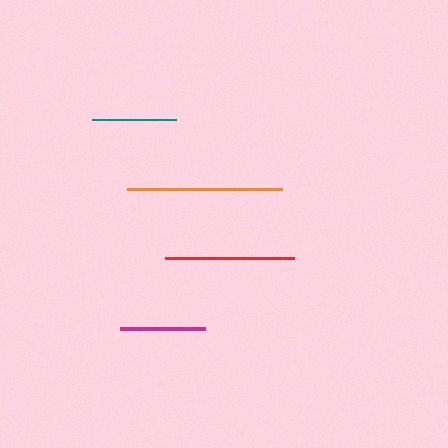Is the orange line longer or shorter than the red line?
The orange line is longer than the red line.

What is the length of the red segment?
The red segment is approximately 129 pixels long.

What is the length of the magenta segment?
The magenta segment is approximately 85 pixels long.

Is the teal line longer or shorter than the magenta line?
The magenta line is longer than the teal line.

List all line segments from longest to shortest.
From longest to shortest: orange, red, magenta, teal.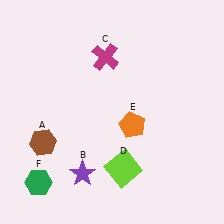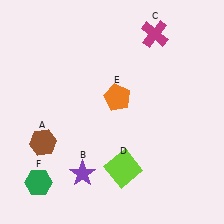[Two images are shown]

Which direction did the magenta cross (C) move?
The magenta cross (C) moved right.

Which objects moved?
The objects that moved are: the magenta cross (C), the orange pentagon (E).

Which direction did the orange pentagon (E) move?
The orange pentagon (E) moved up.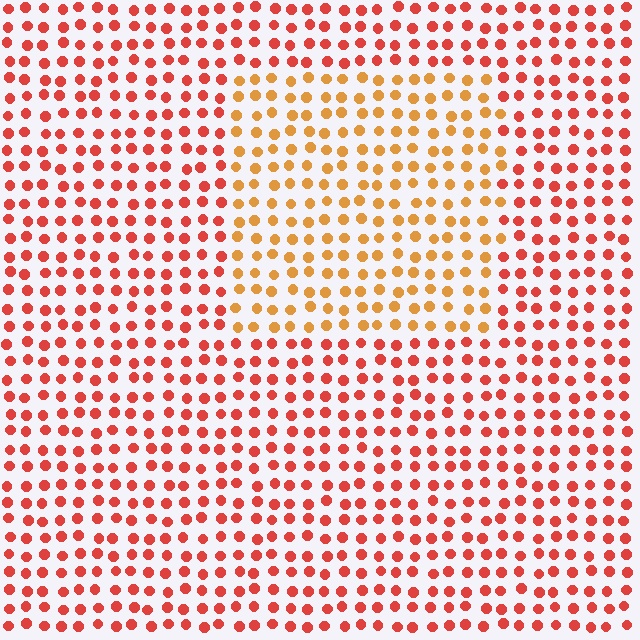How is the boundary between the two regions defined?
The boundary is defined purely by a slight shift in hue (about 32 degrees). Spacing, size, and orientation are identical on both sides.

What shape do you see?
I see a rectangle.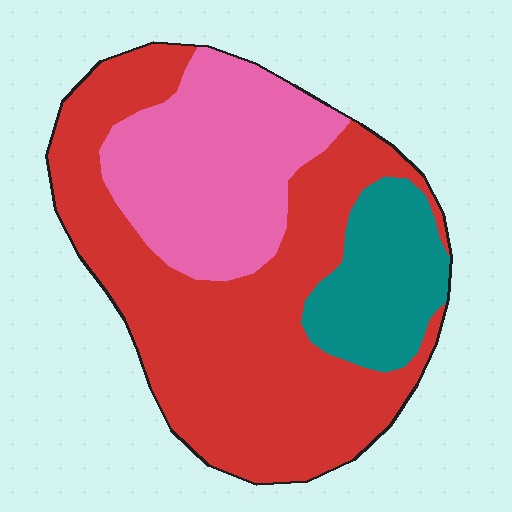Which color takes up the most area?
Red, at roughly 55%.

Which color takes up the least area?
Teal, at roughly 15%.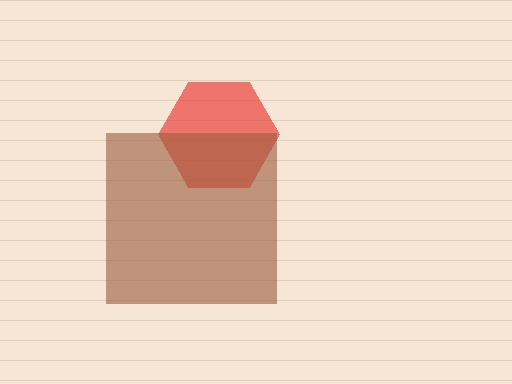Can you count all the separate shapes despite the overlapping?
Yes, there are 2 separate shapes.